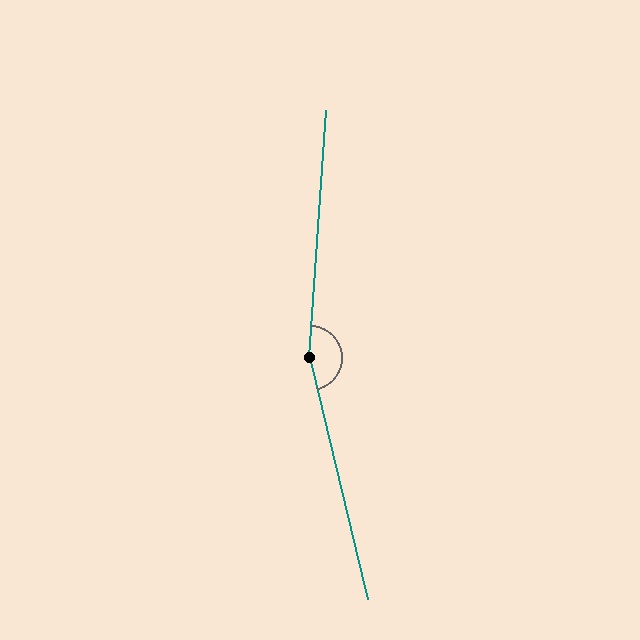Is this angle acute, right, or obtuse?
It is obtuse.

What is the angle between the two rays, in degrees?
Approximately 163 degrees.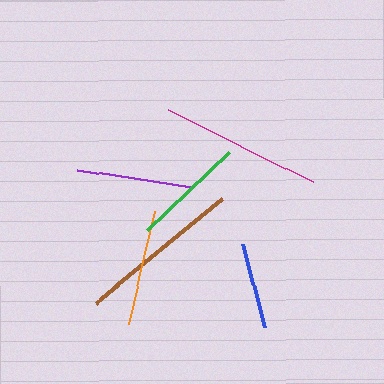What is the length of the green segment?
The green segment is approximately 113 pixels long.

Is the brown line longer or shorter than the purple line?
The brown line is longer than the purple line.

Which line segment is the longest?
The brown line is the longest at approximately 164 pixels.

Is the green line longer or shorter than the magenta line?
The magenta line is longer than the green line.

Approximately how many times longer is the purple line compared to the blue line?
The purple line is approximately 1.3 times the length of the blue line.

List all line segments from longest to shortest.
From longest to shortest: brown, magenta, purple, orange, green, blue.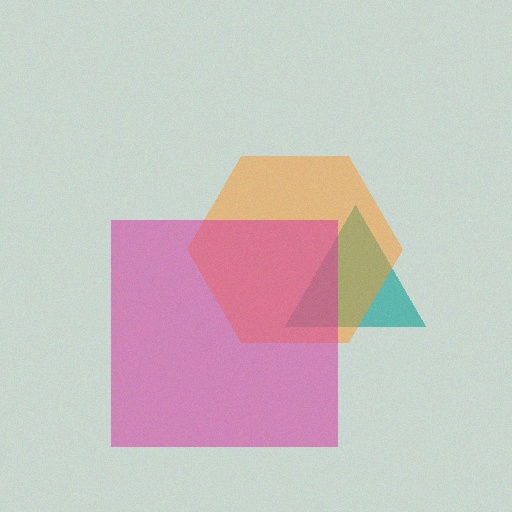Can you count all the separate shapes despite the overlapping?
Yes, there are 3 separate shapes.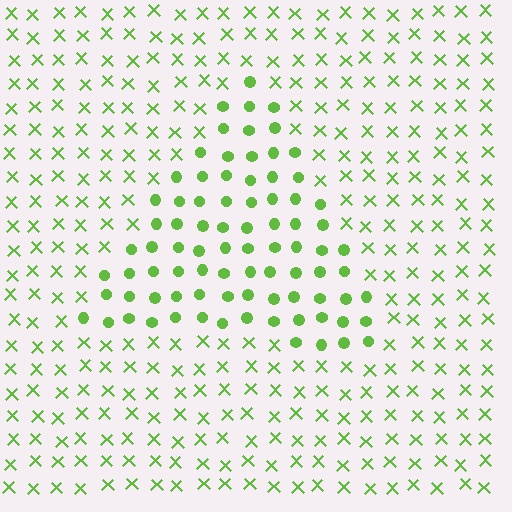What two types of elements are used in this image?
The image uses circles inside the triangle region and X marks outside it.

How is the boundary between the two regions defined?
The boundary is defined by a change in element shape: circles inside vs. X marks outside. All elements share the same color and spacing.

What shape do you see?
I see a triangle.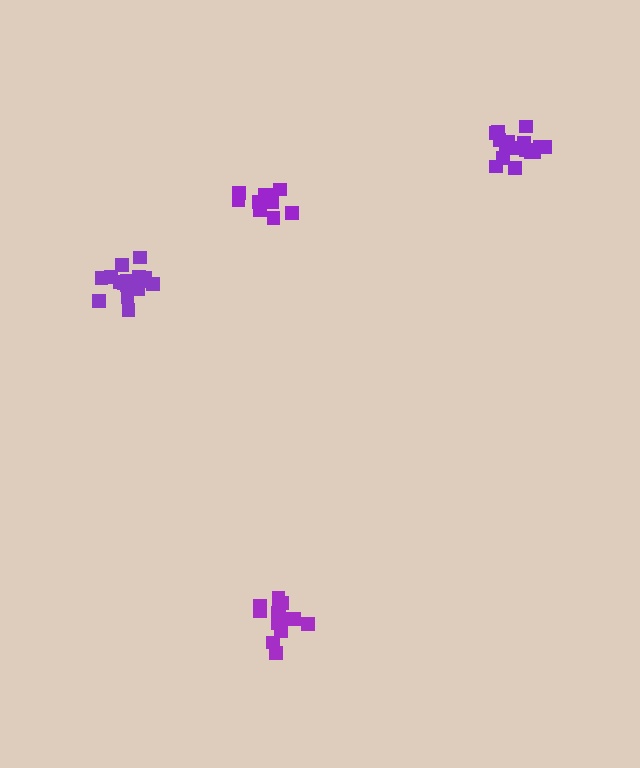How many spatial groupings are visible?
There are 4 spatial groupings.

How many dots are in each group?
Group 1: 17 dots, Group 2: 13 dots, Group 3: 17 dots, Group 4: 11 dots (58 total).